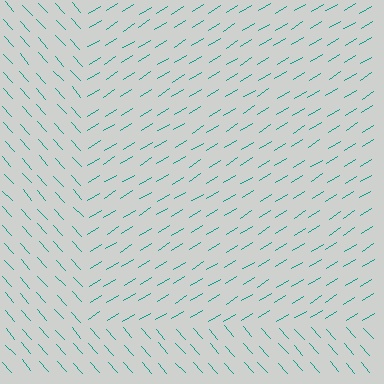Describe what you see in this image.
The image is filled with small teal line segments. A rectangle region in the image has lines oriented differently from the surrounding lines, creating a visible texture boundary.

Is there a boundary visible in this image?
Yes, there is a texture boundary formed by a change in line orientation.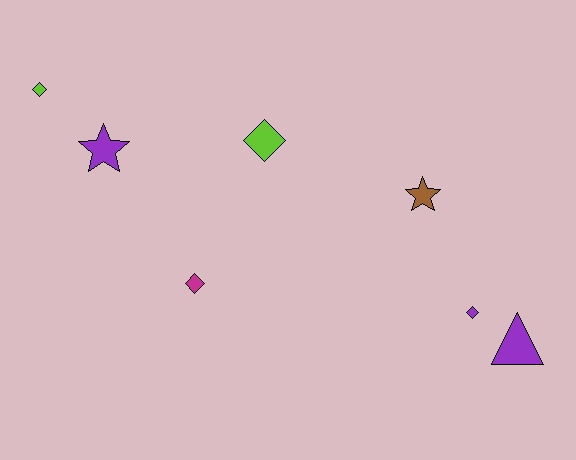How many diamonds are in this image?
There are 4 diamonds.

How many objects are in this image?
There are 7 objects.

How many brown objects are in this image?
There is 1 brown object.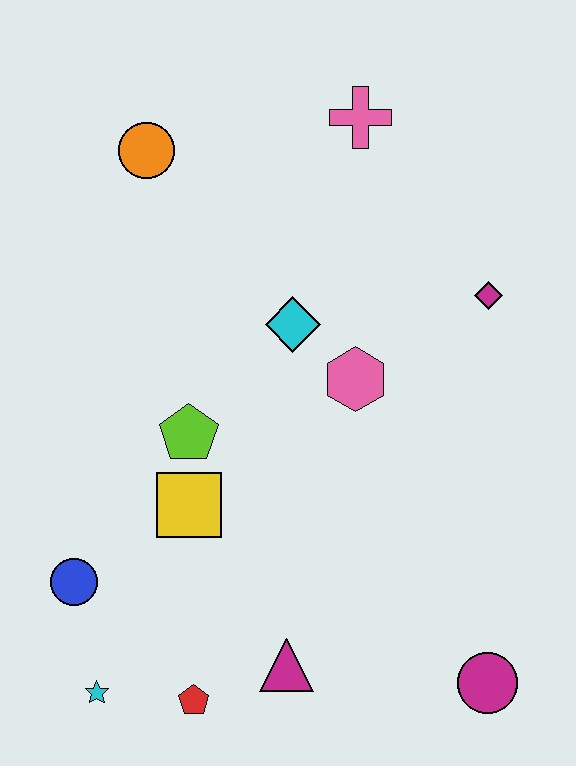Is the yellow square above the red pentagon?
Yes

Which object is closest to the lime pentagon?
The yellow square is closest to the lime pentagon.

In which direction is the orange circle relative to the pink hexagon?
The orange circle is above the pink hexagon.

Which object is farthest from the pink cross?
The cyan star is farthest from the pink cross.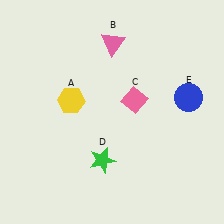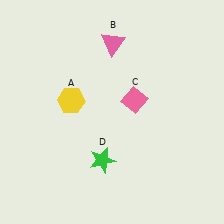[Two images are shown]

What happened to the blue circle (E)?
The blue circle (E) was removed in Image 2. It was in the top-right area of Image 1.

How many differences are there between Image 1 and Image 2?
There is 1 difference between the two images.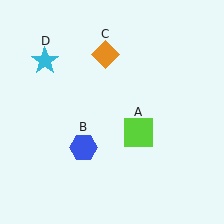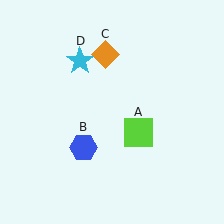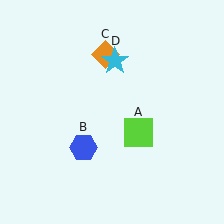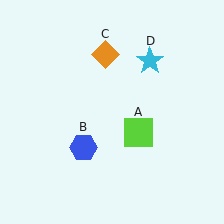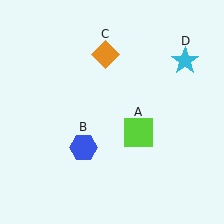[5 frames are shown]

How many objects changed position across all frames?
1 object changed position: cyan star (object D).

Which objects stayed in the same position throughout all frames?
Lime square (object A) and blue hexagon (object B) and orange diamond (object C) remained stationary.